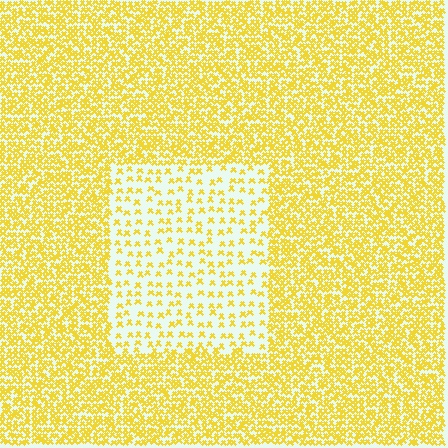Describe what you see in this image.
The image contains small yellow elements arranged at two different densities. A rectangle-shaped region is visible where the elements are less densely packed than the surrounding area.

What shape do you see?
I see a rectangle.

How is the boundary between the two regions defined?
The boundary is defined by a change in element density (approximately 2.9x ratio). All elements are the same color, size, and shape.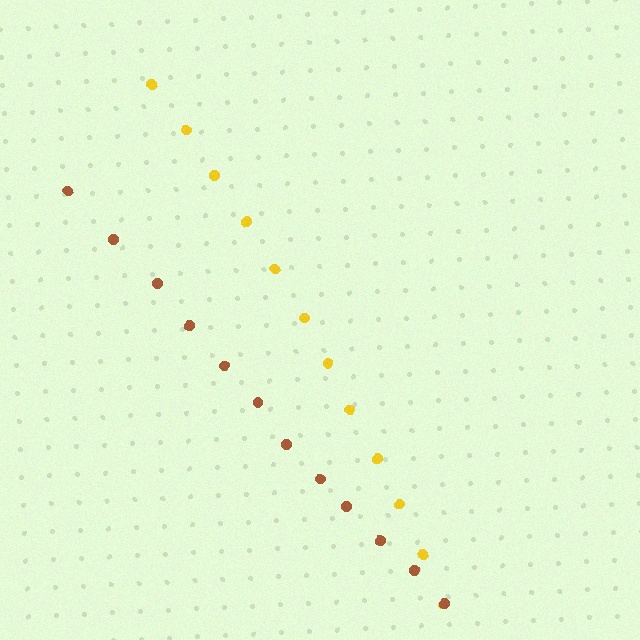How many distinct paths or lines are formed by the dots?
There are 2 distinct paths.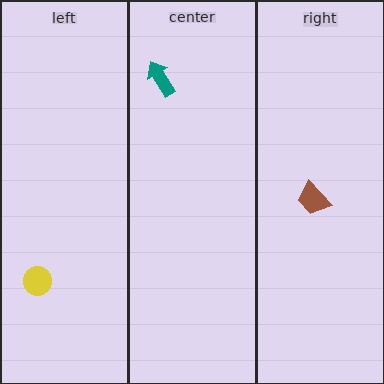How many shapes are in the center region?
1.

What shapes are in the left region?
The yellow circle.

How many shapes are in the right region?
1.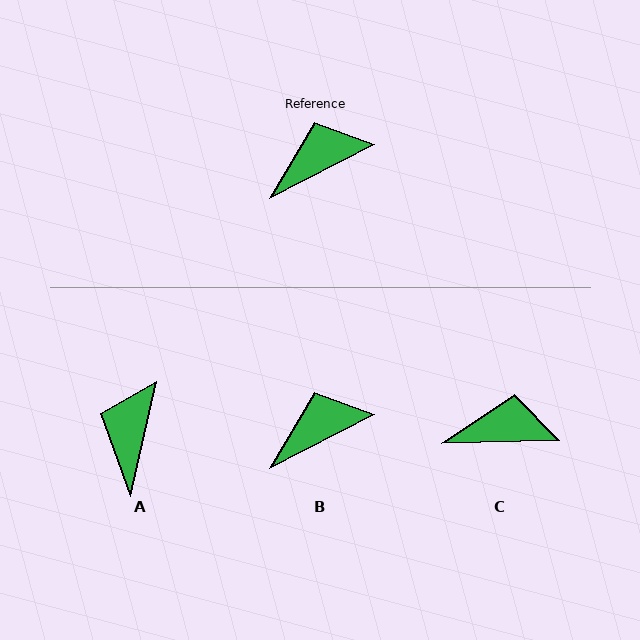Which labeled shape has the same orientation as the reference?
B.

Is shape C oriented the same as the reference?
No, it is off by about 26 degrees.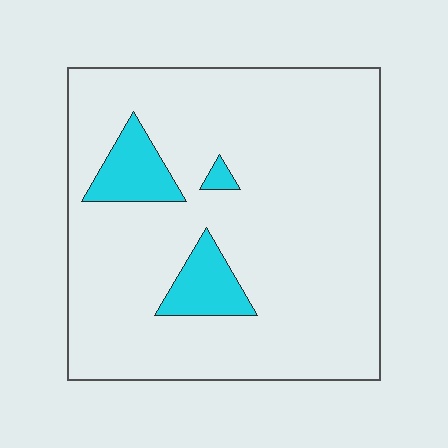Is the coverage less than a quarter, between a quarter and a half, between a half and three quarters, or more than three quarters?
Less than a quarter.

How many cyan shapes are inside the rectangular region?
3.